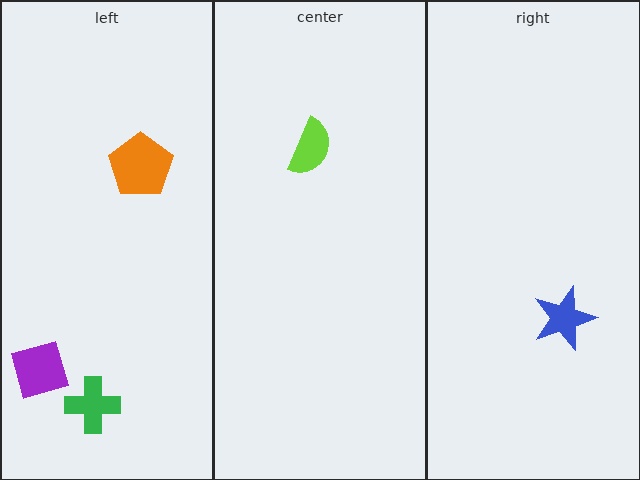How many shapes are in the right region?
1.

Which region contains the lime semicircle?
The center region.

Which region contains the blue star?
The right region.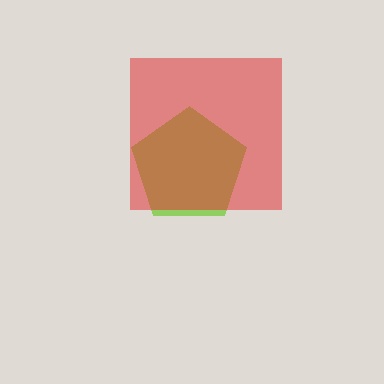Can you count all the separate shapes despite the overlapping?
Yes, there are 2 separate shapes.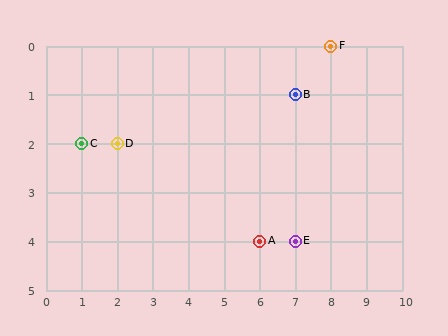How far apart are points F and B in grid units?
Points F and B are 1 column and 1 row apart (about 1.4 grid units diagonally).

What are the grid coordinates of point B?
Point B is at grid coordinates (7, 1).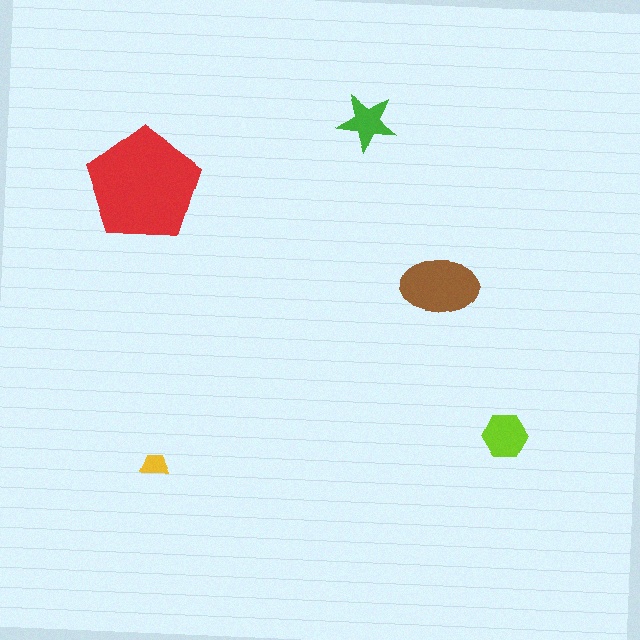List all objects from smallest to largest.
The yellow trapezoid, the green star, the lime hexagon, the brown ellipse, the red pentagon.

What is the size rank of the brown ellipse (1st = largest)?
2nd.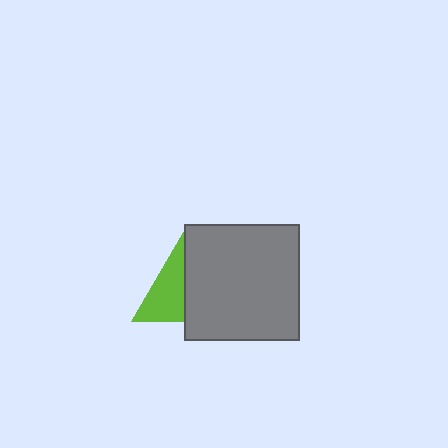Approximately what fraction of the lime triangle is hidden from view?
Roughly 56% of the lime triangle is hidden behind the gray square.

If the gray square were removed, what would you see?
You would see the complete lime triangle.